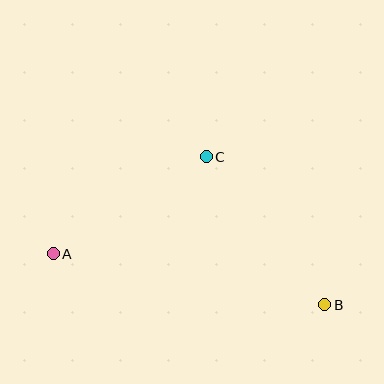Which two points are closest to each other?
Points A and C are closest to each other.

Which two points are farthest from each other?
Points A and B are farthest from each other.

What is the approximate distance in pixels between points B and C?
The distance between B and C is approximately 189 pixels.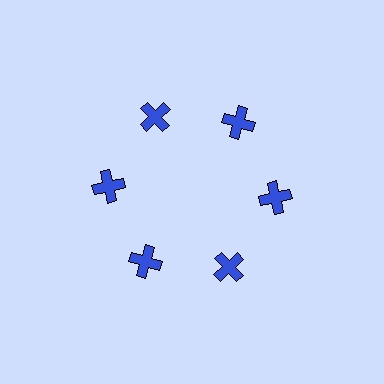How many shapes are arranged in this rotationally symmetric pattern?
There are 6 shapes, arranged in 6 groups of 1.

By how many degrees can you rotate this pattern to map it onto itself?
The pattern maps onto itself every 60 degrees of rotation.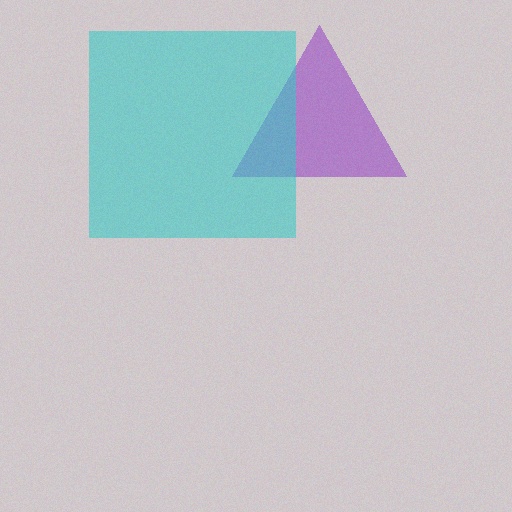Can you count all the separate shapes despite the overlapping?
Yes, there are 2 separate shapes.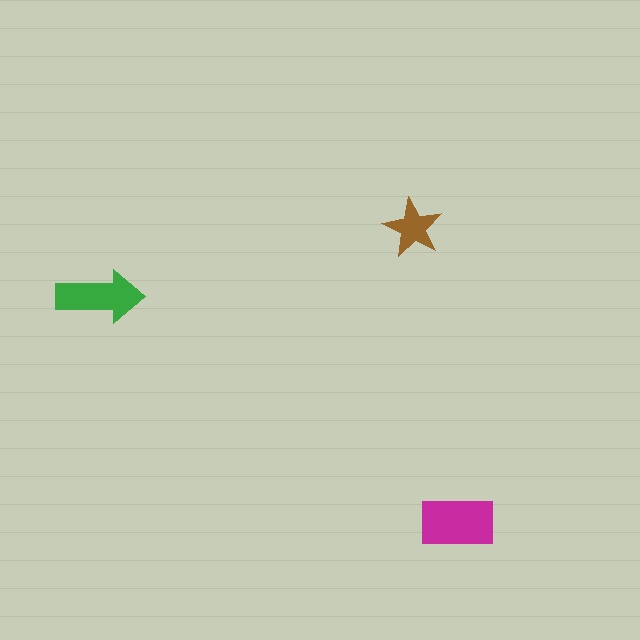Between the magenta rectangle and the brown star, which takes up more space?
The magenta rectangle.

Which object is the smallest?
The brown star.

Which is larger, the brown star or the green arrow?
The green arrow.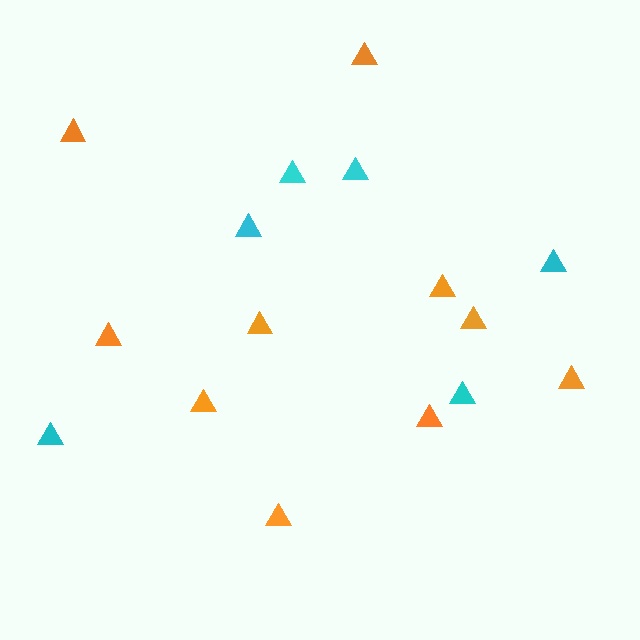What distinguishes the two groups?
There are 2 groups: one group of cyan triangles (6) and one group of orange triangles (10).